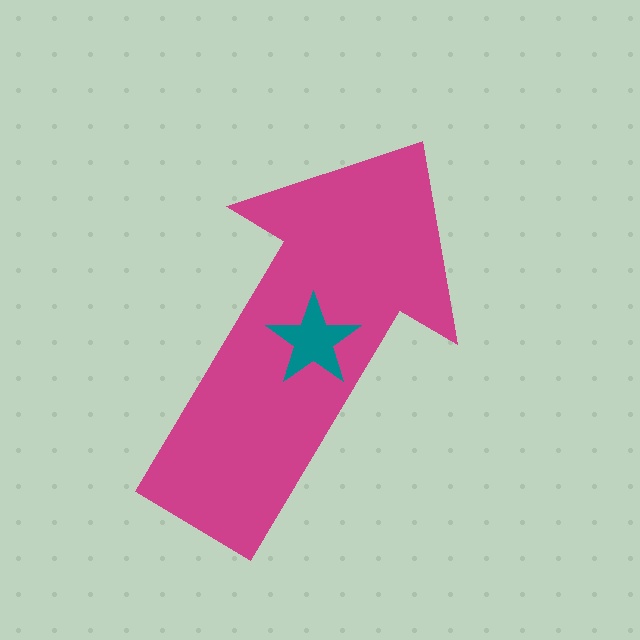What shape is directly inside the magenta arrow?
The teal star.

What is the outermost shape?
The magenta arrow.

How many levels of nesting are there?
2.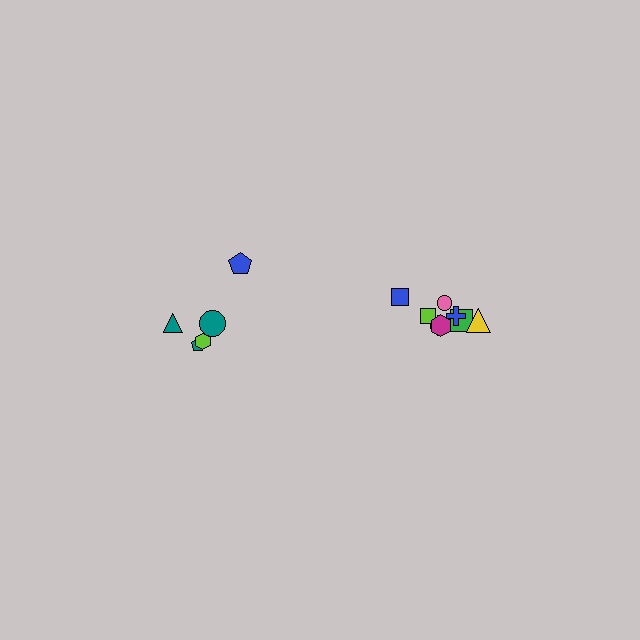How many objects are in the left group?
There are 5 objects.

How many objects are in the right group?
There are 8 objects.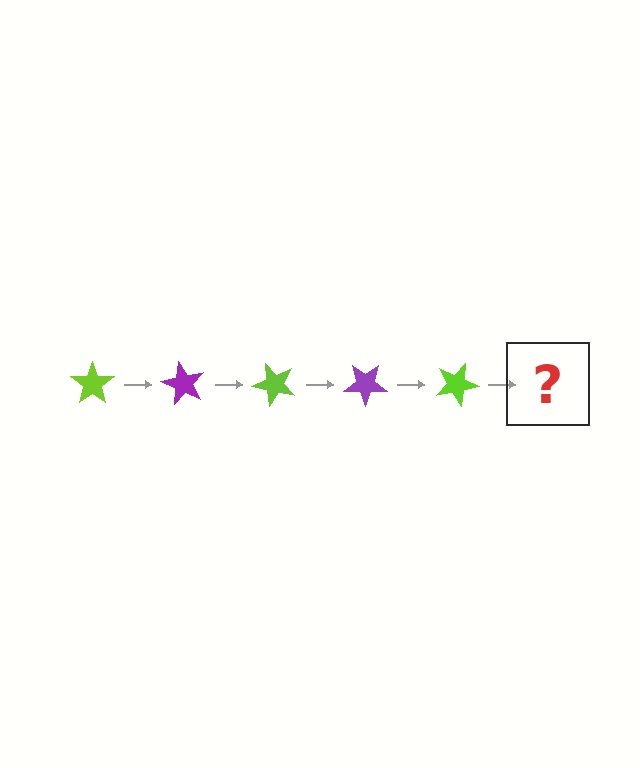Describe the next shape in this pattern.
It should be a purple star, rotated 300 degrees from the start.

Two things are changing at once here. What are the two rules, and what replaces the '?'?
The two rules are that it rotates 60 degrees each step and the color cycles through lime and purple. The '?' should be a purple star, rotated 300 degrees from the start.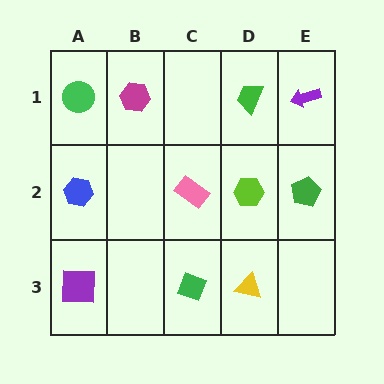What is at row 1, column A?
A green circle.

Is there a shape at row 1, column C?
No, that cell is empty.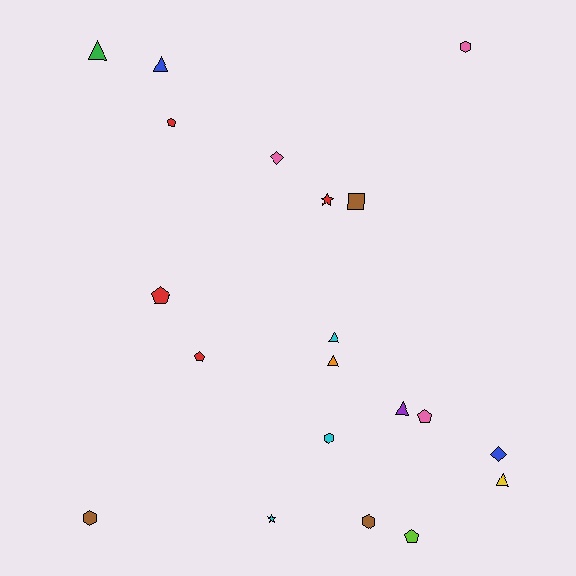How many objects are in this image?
There are 20 objects.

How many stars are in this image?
There are 2 stars.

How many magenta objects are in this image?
There are no magenta objects.